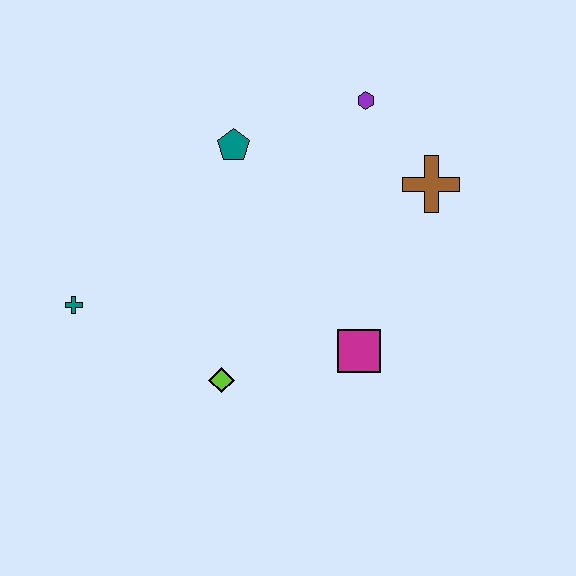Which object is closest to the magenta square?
The lime diamond is closest to the magenta square.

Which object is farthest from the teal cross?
The brown cross is farthest from the teal cross.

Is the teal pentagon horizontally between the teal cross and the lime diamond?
No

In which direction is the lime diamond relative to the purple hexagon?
The lime diamond is below the purple hexagon.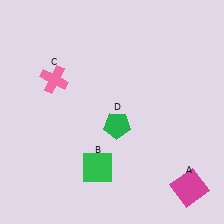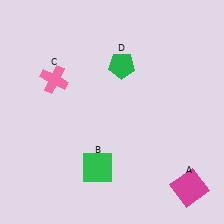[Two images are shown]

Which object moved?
The green pentagon (D) moved up.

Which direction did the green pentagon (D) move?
The green pentagon (D) moved up.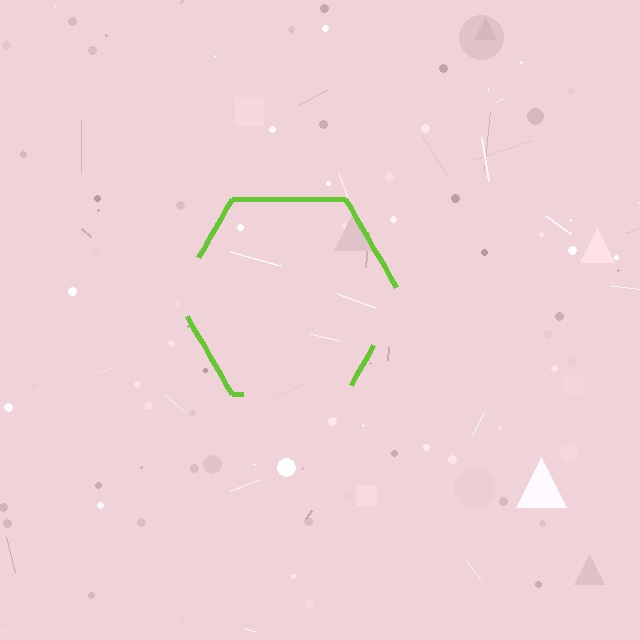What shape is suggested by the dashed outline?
The dashed outline suggests a hexagon.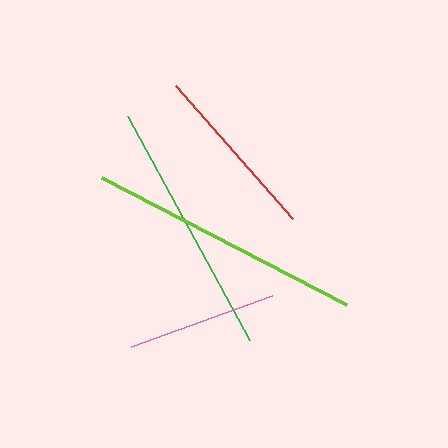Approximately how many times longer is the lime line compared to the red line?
The lime line is approximately 1.6 times the length of the red line.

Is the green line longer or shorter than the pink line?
The green line is longer than the pink line.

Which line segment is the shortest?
The pink line is the shortest at approximately 150 pixels.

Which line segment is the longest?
The lime line is the longest at approximately 277 pixels.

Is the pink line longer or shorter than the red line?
The red line is longer than the pink line.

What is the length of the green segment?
The green segment is approximately 256 pixels long.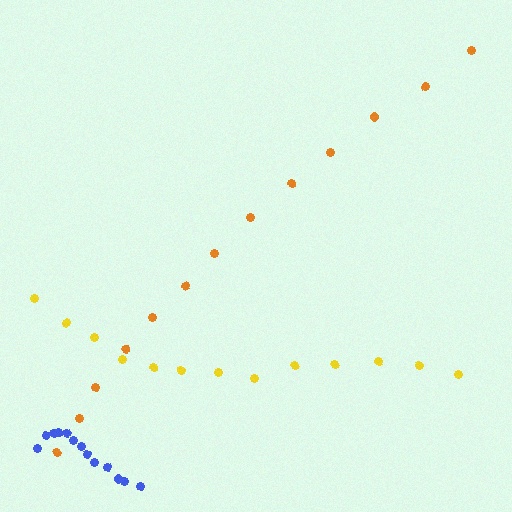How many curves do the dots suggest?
There are 3 distinct paths.